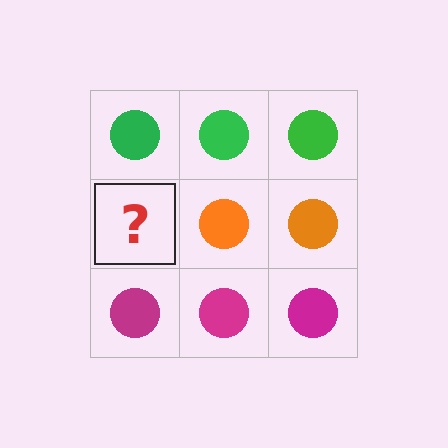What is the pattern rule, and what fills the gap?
The rule is that each row has a consistent color. The gap should be filled with an orange circle.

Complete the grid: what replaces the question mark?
The question mark should be replaced with an orange circle.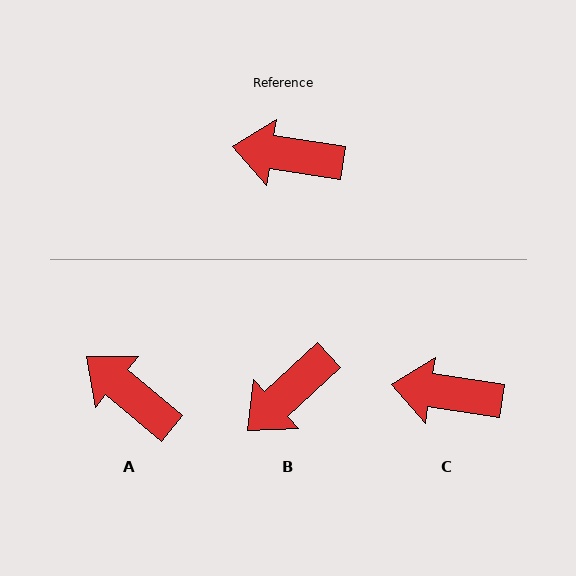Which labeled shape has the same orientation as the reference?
C.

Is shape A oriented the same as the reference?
No, it is off by about 32 degrees.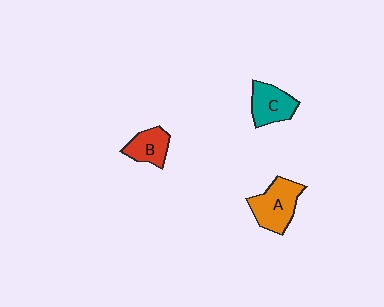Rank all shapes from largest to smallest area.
From largest to smallest: A (orange), C (teal), B (red).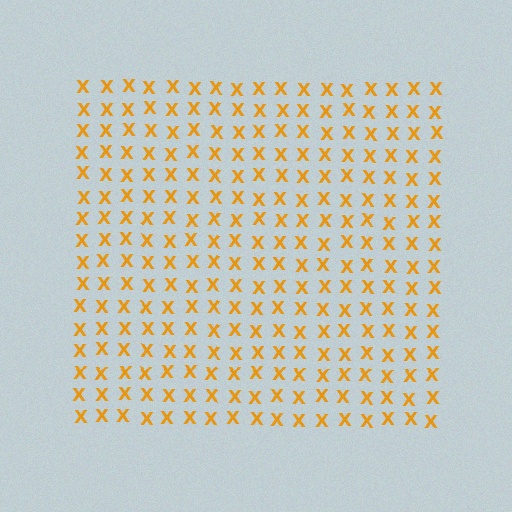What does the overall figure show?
The overall figure shows a square.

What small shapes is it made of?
It is made of small letter X's.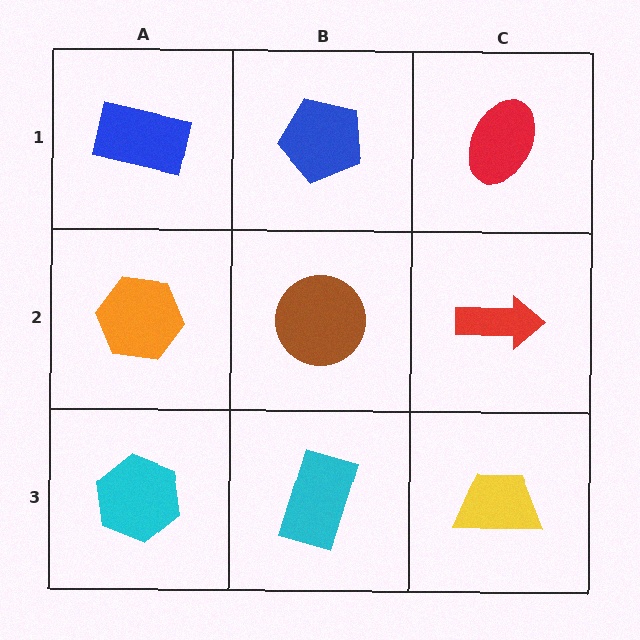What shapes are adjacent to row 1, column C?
A red arrow (row 2, column C), a blue pentagon (row 1, column B).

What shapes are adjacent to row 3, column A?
An orange hexagon (row 2, column A), a cyan rectangle (row 3, column B).